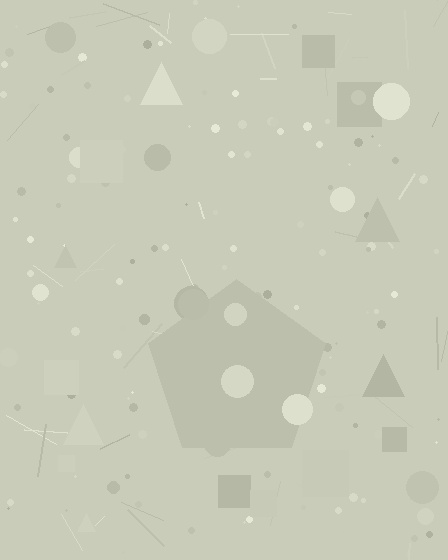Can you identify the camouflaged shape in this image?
The camouflaged shape is a pentagon.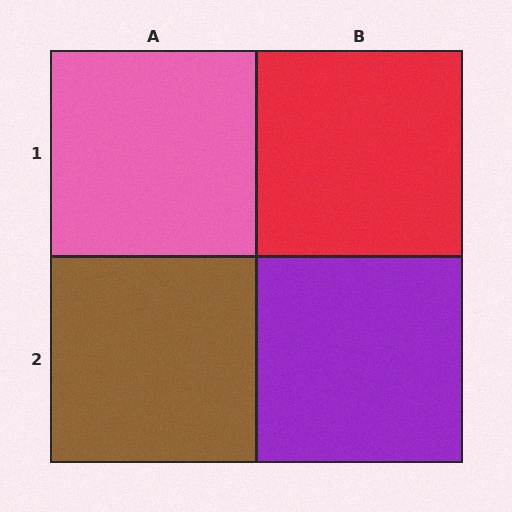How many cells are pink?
1 cell is pink.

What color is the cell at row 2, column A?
Brown.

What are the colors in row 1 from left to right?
Pink, red.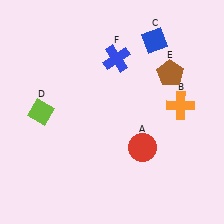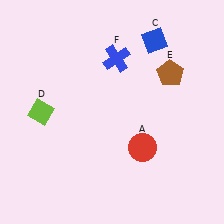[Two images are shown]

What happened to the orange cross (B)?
The orange cross (B) was removed in Image 2. It was in the top-right area of Image 1.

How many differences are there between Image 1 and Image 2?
There is 1 difference between the two images.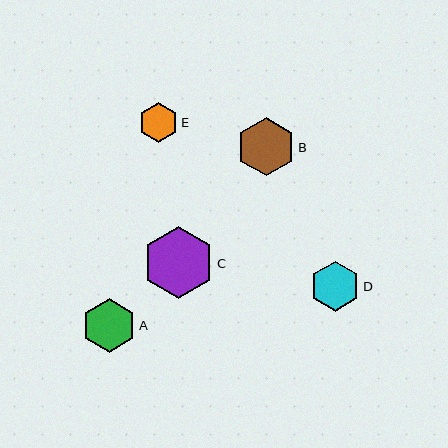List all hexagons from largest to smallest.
From largest to smallest: C, B, A, D, E.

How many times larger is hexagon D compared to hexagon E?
Hexagon D is approximately 1.3 times the size of hexagon E.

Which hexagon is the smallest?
Hexagon E is the smallest with a size of approximately 40 pixels.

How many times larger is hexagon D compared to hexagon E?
Hexagon D is approximately 1.3 times the size of hexagon E.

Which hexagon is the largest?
Hexagon C is the largest with a size of approximately 72 pixels.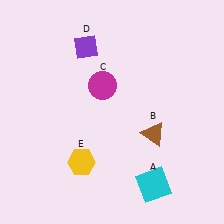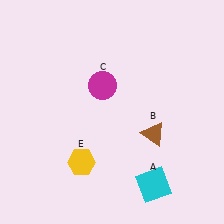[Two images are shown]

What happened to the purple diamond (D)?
The purple diamond (D) was removed in Image 2. It was in the top-left area of Image 1.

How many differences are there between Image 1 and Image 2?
There is 1 difference between the two images.